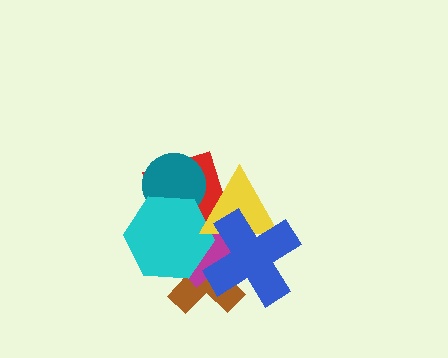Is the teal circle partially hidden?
Yes, it is partially covered by another shape.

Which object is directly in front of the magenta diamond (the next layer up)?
The red square is directly in front of the magenta diamond.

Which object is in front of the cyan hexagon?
The yellow triangle is in front of the cyan hexagon.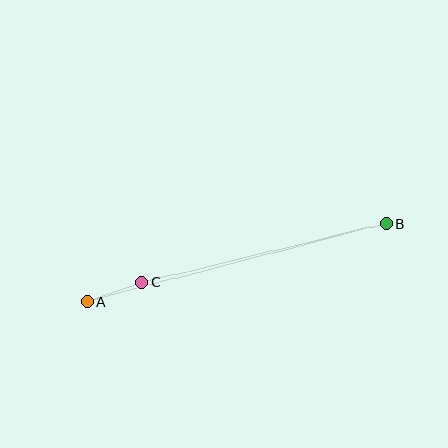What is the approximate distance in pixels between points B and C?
The distance between B and C is approximately 251 pixels.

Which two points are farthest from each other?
Points A and B are farthest from each other.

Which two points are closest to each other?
Points A and C are closest to each other.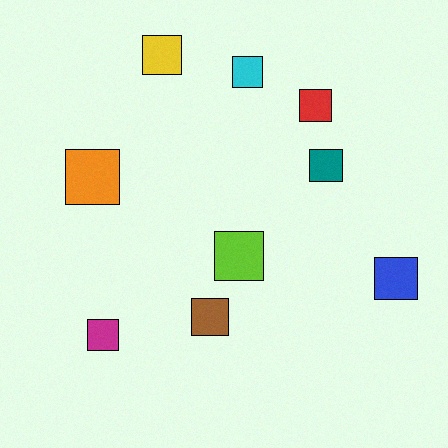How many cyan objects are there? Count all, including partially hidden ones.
There is 1 cyan object.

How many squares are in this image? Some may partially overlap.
There are 9 squares.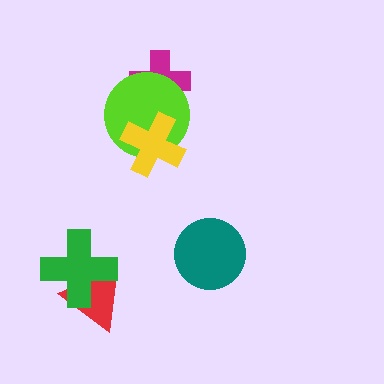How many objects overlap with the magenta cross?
1 object overlaps with the magenta cross.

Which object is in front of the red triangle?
The green cross is in front of the red triangle.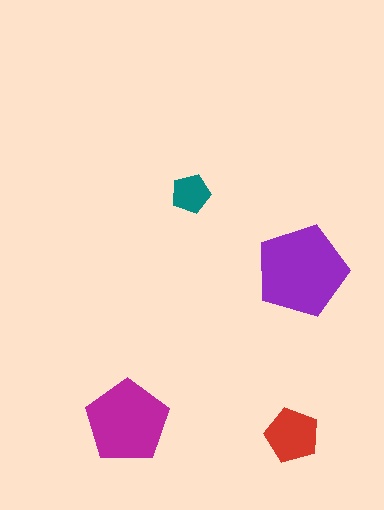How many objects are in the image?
There are 4 objects in the image.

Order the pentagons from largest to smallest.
the purple one, the magenta one, the red one, the teal one.